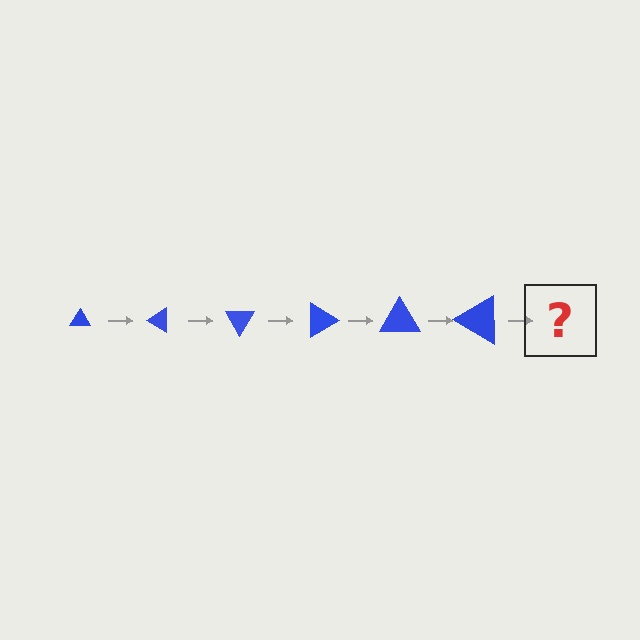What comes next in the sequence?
The next element should be a triangle, larger than the previous one and rotated 180 degrees from the start.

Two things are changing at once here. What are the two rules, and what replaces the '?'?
The two rules are that the triangle grows larger each step and it rotates 30 degrees each step. The '?' should be a triangle, larger than the previous one and rotated 180 degrees from the start.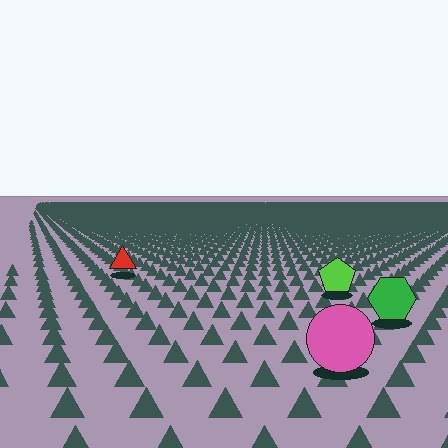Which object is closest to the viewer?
The pink circle is closest. The texture marks near it are larger and more spread out.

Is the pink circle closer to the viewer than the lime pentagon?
Yes. The pink circle is closer — you can tell from the texture gradient: the ground texture is coarser near it.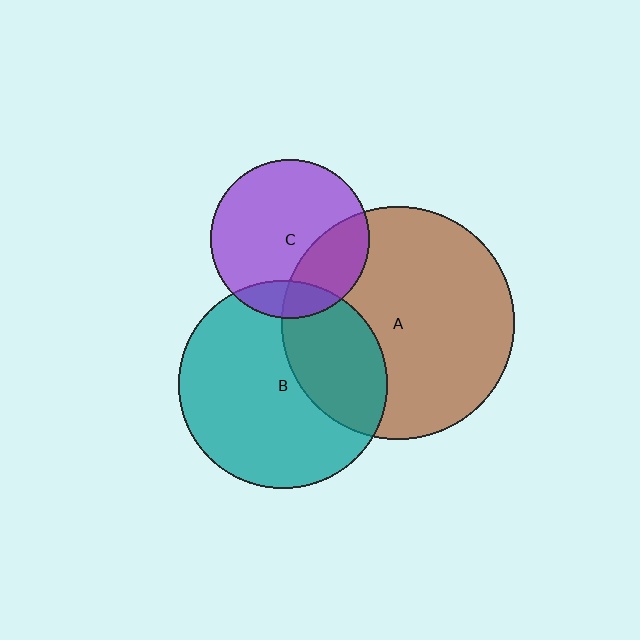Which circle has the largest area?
Circle A (brown).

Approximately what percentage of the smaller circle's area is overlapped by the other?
Approximately 15%.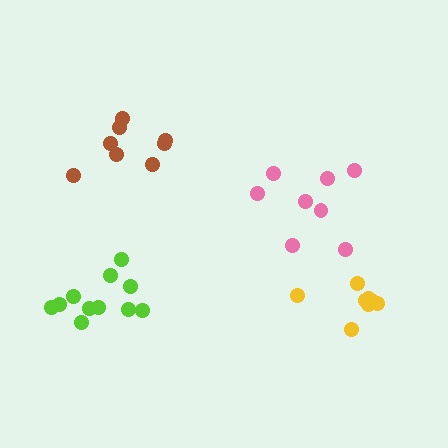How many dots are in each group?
Group 1: 8 dots, Group 2: 8 dots, Group 3: 8 dots, Group 4: 11 dots (35 total).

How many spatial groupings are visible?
There are 4 spatial groupings.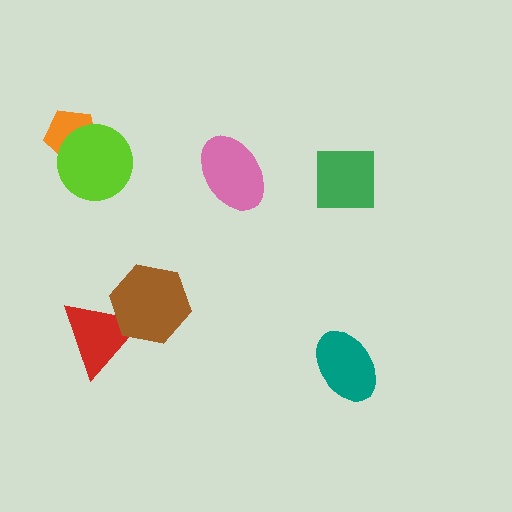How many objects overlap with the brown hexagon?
1 object overlaps with the brown hexagon.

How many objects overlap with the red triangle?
1 object overlaps with the red triangle.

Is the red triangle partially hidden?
Yes, it is partially covered by another shape.